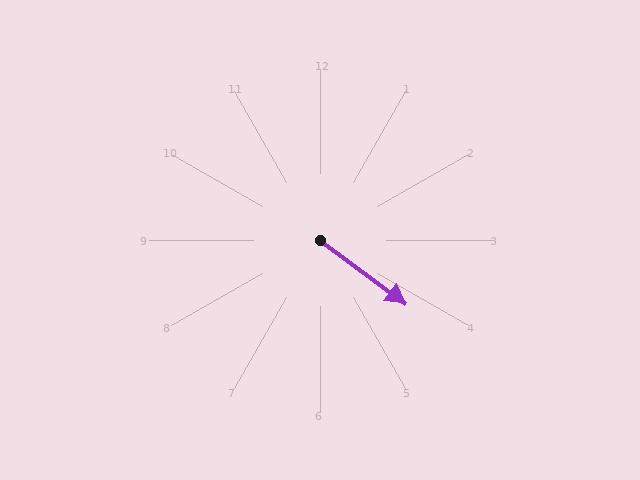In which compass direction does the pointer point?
Southeast.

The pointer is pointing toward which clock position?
Roughly 4 o'clock.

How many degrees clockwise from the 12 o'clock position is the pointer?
Approximately 127 degrees.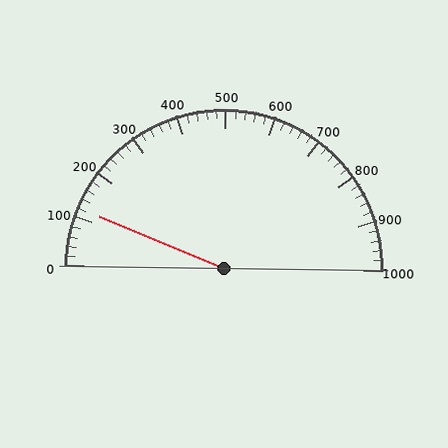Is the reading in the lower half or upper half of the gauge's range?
The reading is in the lower half of the range (0 to 1000).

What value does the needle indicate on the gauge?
The needle indicates approximately 120.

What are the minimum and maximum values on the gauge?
The gauge ranges from 0 to 1000.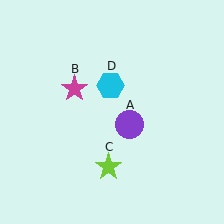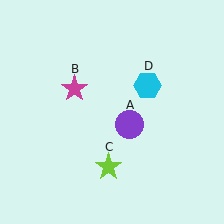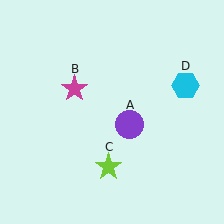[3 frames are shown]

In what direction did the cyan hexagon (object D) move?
The cyan hexagon (object D) moved right.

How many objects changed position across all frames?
1 object changed position: cyan hexagon (object D).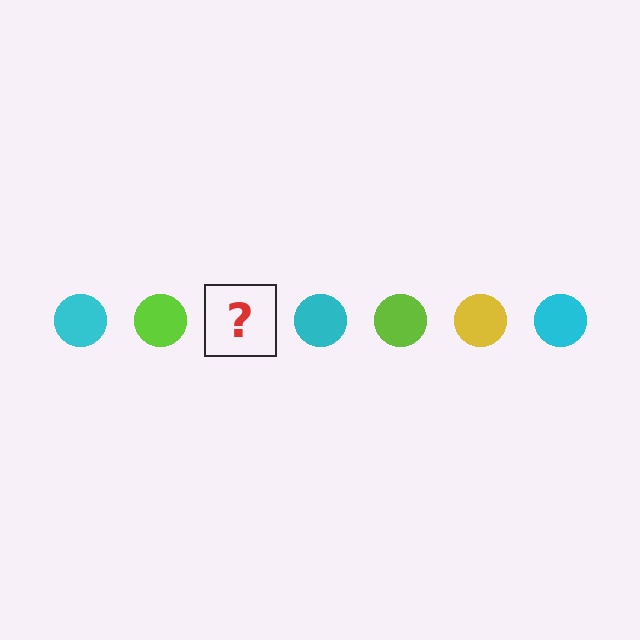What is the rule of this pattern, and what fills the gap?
The rule is that the pattern cycles through cyan, lime, yellow circles. The gap should be filled with a yellow circle.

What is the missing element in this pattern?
The missing element is a yellow circle.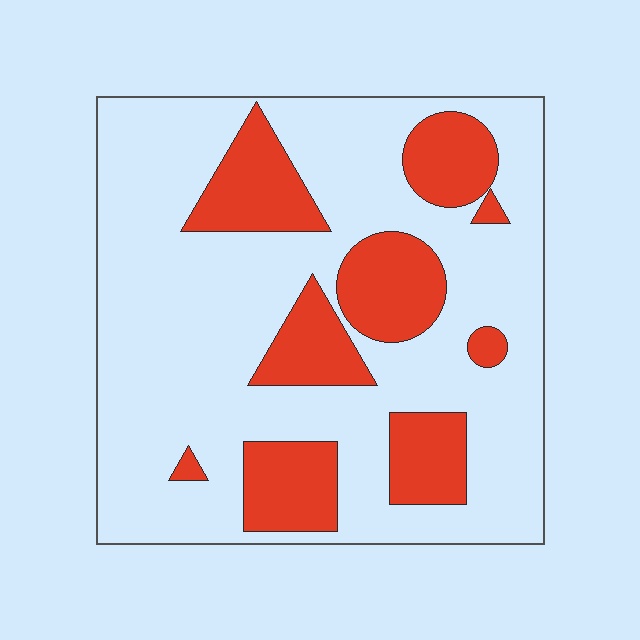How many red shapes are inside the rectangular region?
9.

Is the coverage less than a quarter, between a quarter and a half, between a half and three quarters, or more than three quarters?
Between a quarter and a half.